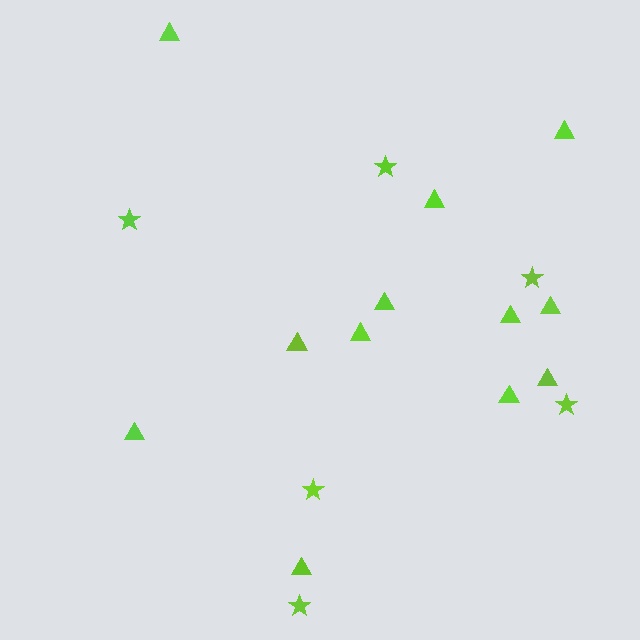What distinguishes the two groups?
There are 2 groups: one group of stars (6) and one group of triangles (12).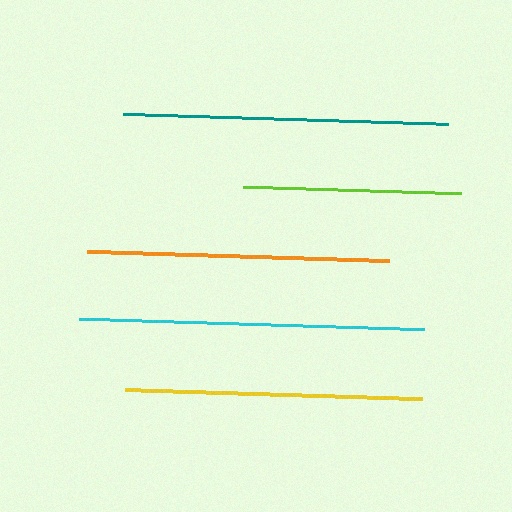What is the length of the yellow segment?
The yellow segment is approximately 297 pixels long.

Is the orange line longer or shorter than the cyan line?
The cyan line is longer than the orange line.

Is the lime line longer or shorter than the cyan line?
The cyan line is longer than the lime line.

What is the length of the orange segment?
The orange segment is approximately 302 pixels long.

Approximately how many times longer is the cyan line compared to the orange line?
The cyan line is approximately 1.1 times the length of the orange line.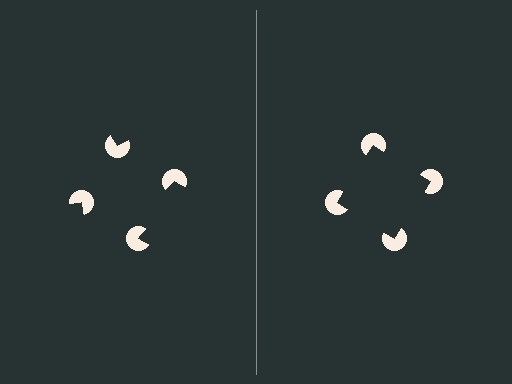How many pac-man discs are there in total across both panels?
8 — 4 on each side.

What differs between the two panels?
The pac-man discs are positioned identically on both sides; only the wedge orientations differ. On the right they align to a square; on the left they are misaligned.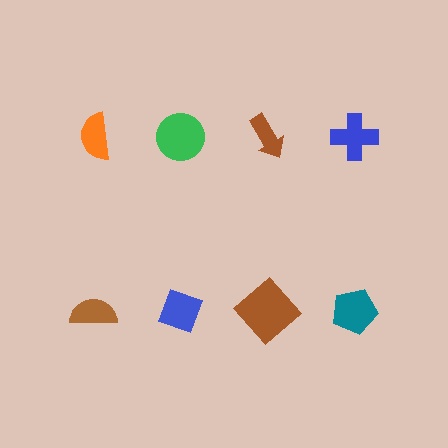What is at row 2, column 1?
A brown semicircle.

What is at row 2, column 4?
A teal pentagon.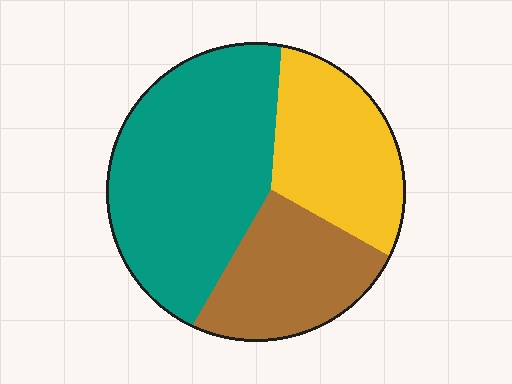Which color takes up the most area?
Teal, at roughly 50%.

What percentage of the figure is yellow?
Yellow covers 27% of the figure.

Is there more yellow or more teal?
Teal.